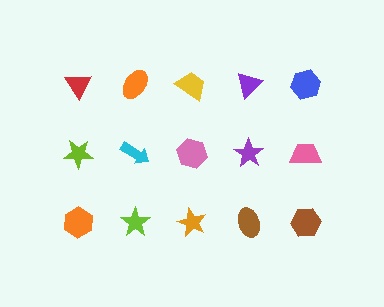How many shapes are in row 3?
5 shapes.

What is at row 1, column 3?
A yellow trapezoid.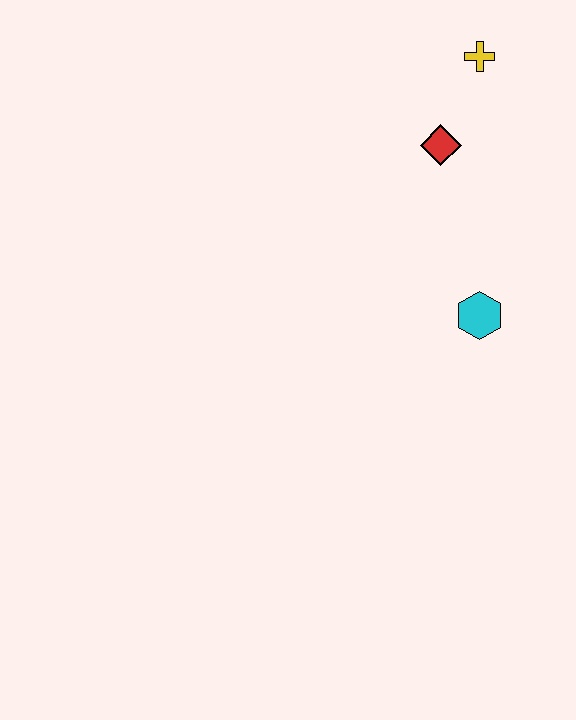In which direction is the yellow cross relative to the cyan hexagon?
The yellow cross is above the cyan hexagon.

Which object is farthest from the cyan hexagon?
The yellow cross is farthest from the cyan hexagon.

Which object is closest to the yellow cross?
The red diamond is closest to the yellow cross.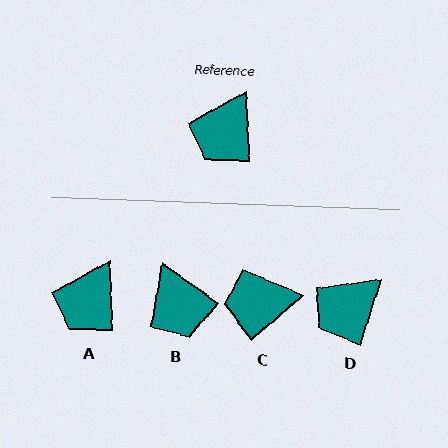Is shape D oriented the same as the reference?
No, it is off by about 21 degrees.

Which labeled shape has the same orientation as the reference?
A.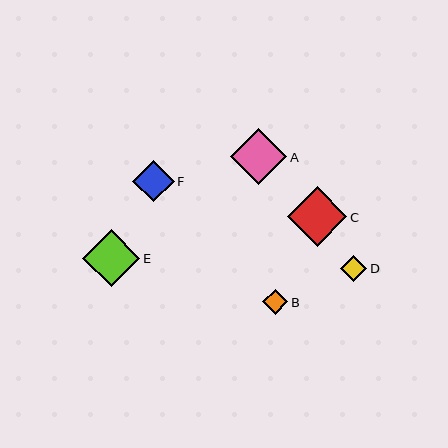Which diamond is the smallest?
Diamond B is the smallest with a size of approximately 25 pixels.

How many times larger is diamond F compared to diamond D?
Diamond F is approximately 1.6 times the size of diamond D.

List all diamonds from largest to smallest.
From largest to smallest: C, E, A, F, D, B.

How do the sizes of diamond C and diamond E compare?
Diamond C and diamond E are approximately the same size.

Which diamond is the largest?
Diamond C is the largest with a size of approximately 59 pixels.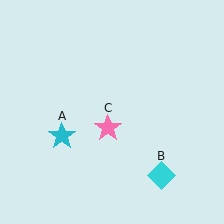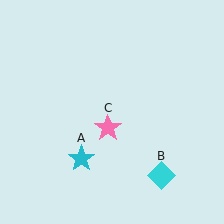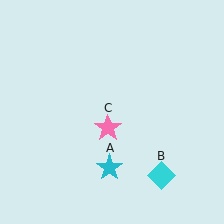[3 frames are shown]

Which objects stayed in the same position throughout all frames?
Cyan diamond (object B) and pink star (object C) remained stationary.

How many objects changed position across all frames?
1 object changed position: cyan star (object A).